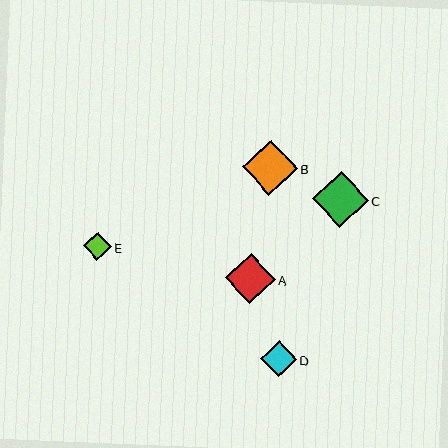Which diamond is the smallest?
Diamond E is the smallest with a size of approximately 28 pixels.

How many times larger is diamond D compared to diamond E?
Diamond D is approximately 1.3 times the size of diamond E.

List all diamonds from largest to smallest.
From largest to smallest: C, B, A, D, E.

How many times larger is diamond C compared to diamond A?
Diamond C is approximately 1.1 times the size of diamond A.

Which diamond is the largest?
Diamond C is the largest with a size of approximately 56 pixels.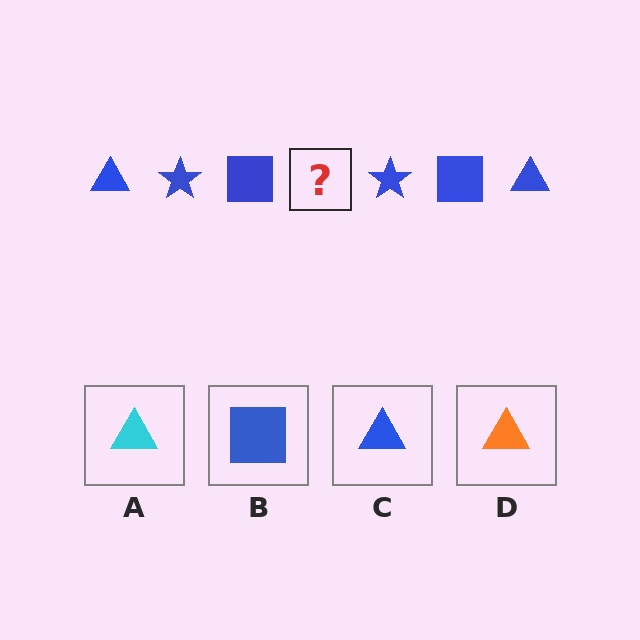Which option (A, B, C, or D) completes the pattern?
C.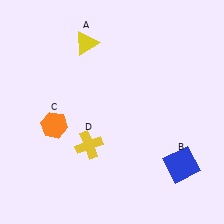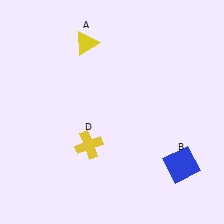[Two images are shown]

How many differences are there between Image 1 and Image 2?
There is 1 difference between the two images.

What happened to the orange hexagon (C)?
The orange hexagon (C) was removed in Image 2. It was in the bottom-left area of Image 1.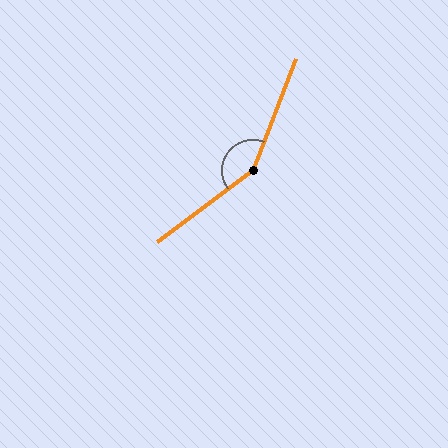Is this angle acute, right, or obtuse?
It is obtuse.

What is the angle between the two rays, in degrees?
Approximately 149 degrees.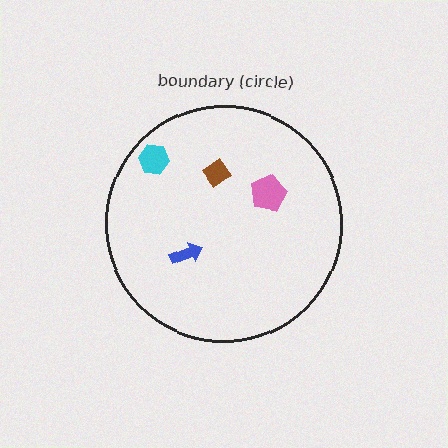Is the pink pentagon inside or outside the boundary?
Inside.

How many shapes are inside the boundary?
4 inside, 0 outside.